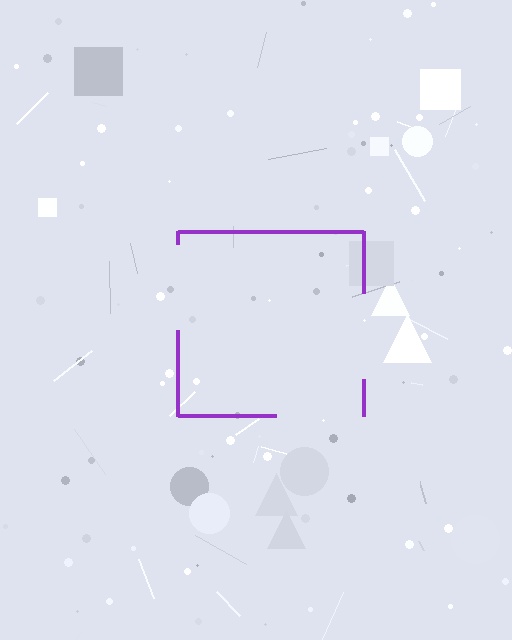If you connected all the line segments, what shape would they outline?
They would outline a square.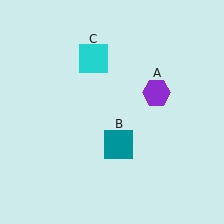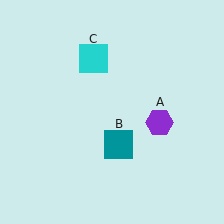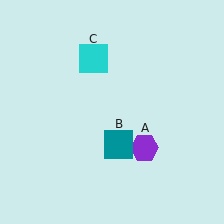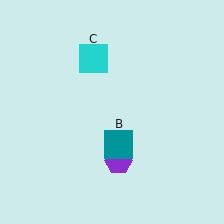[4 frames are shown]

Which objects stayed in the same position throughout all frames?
Teal square (object B) and cyan square (object C) remained stationary.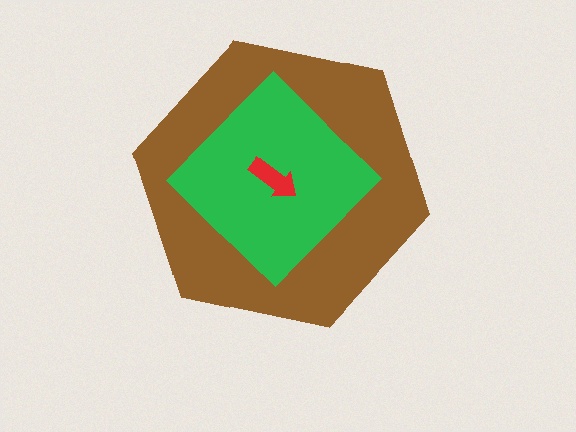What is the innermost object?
The red arrow.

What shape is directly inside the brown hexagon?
The green diamond.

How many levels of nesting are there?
3.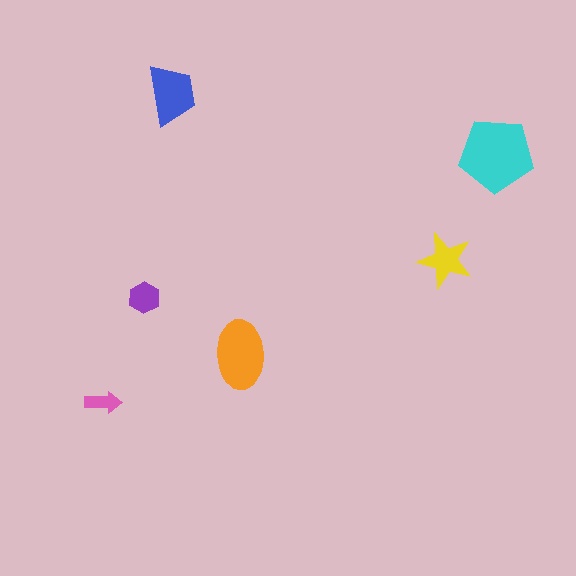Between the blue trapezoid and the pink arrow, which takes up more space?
The blue trapezoid.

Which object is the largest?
The cyan pentagon.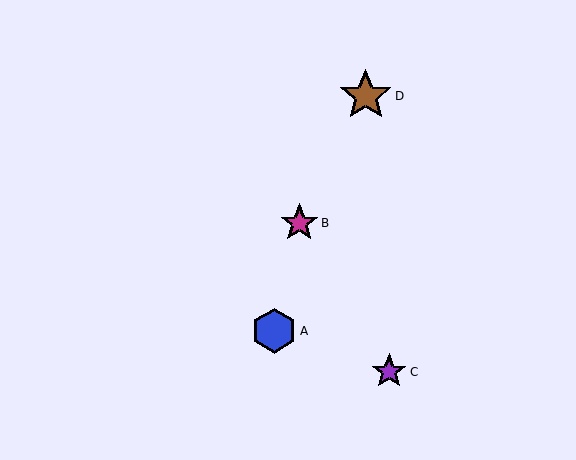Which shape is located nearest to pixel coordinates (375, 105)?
The brown star (labeled D) at (366, 96) is nearest to that location.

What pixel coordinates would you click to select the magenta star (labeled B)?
Click at (299, 223) to select the magenta star B.